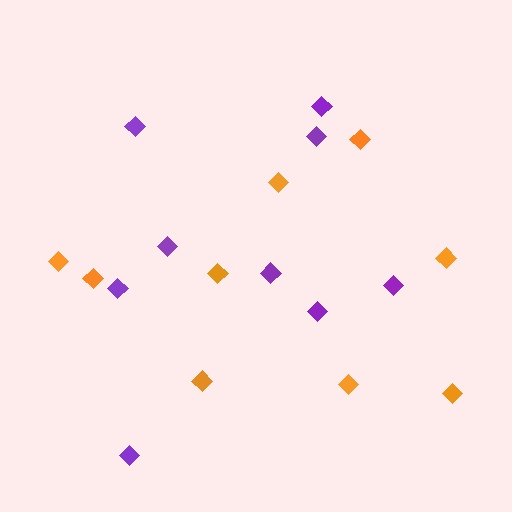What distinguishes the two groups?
There are 2 groups: one group of purple diamonds (9) and one group of orange diamonds (9).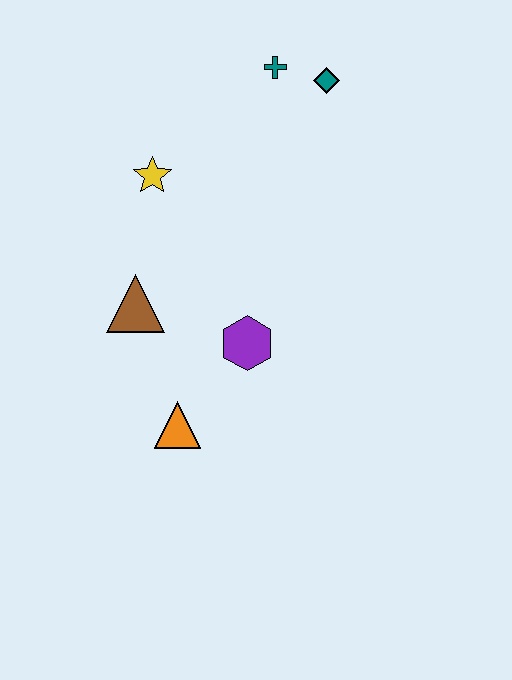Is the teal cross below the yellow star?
No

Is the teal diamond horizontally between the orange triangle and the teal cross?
No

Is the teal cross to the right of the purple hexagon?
Yes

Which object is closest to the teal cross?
The teal diamond is closest to the teal cross.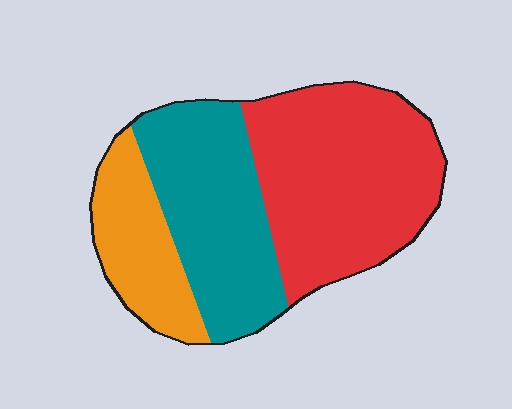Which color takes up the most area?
Red, at roughly 45%.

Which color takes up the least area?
Orange, at roughly 20%.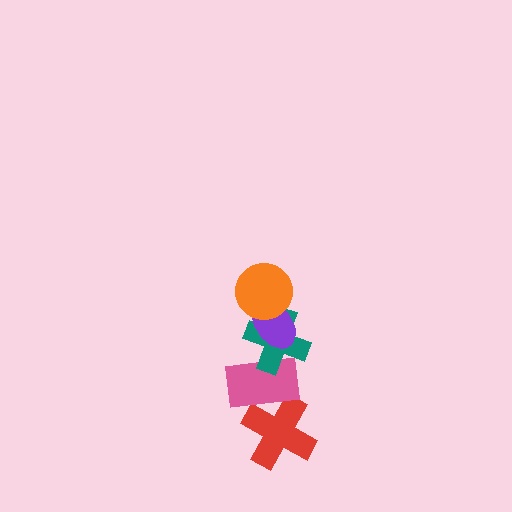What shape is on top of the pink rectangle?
The teal cross is on top of the pink rectangle.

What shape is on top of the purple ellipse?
The orange circle is on top of the purple ellipse.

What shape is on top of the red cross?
The pink rectangle is on top of the red cross.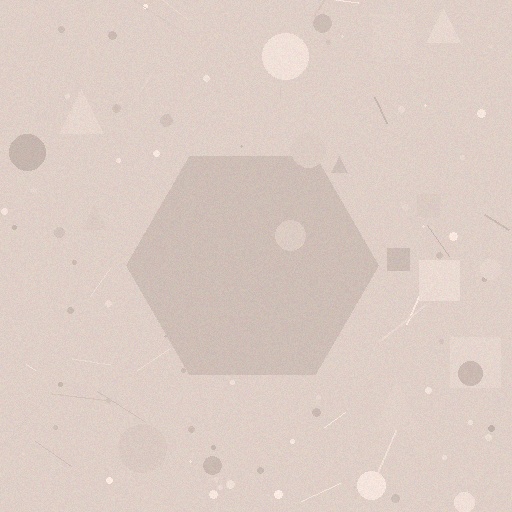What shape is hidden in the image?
A hexagon is hidden in the image.